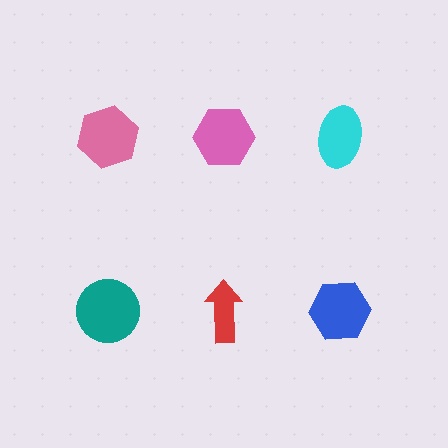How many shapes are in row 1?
3 shapes.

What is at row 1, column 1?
A pink hexagon.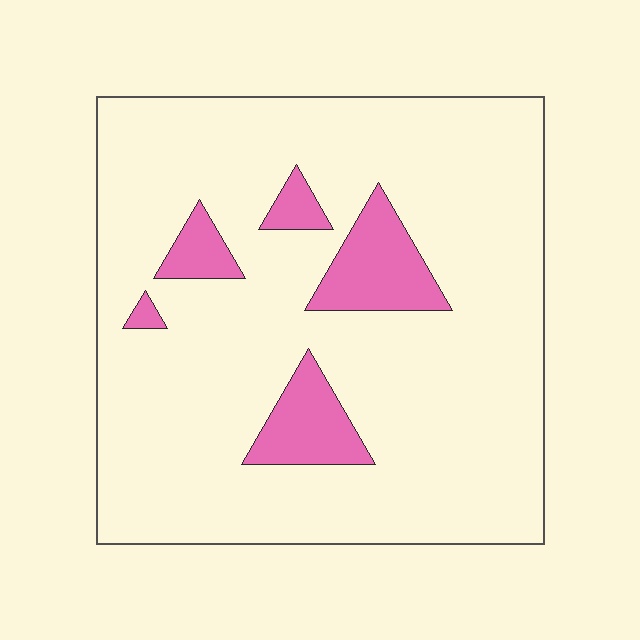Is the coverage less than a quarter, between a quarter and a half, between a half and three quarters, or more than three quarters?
Less than a quarter.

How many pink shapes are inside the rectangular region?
5.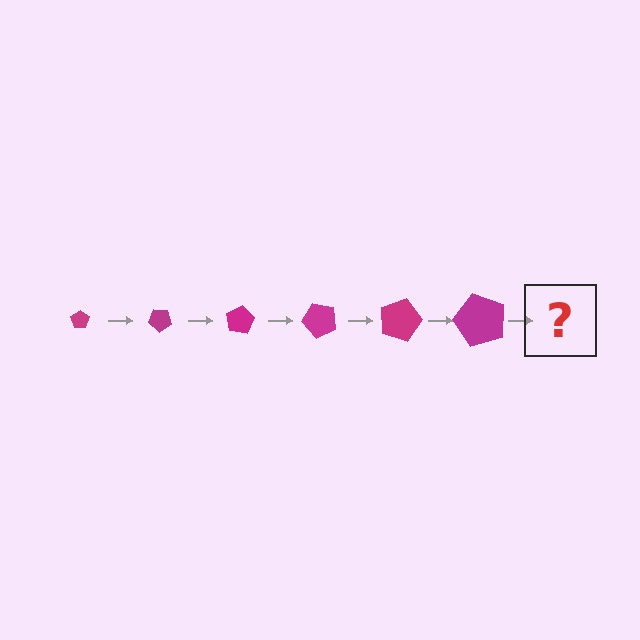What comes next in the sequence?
The next element should be a pentagon, larger than the previous one and rotated 240 degrees from the start.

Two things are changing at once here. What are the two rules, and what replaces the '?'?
The two rules are that the pentagon grows larger each step and it rotates 40 degrees each step. The '?' should be a pentagon, larger than the previous one and rotated 240 degrees from the start.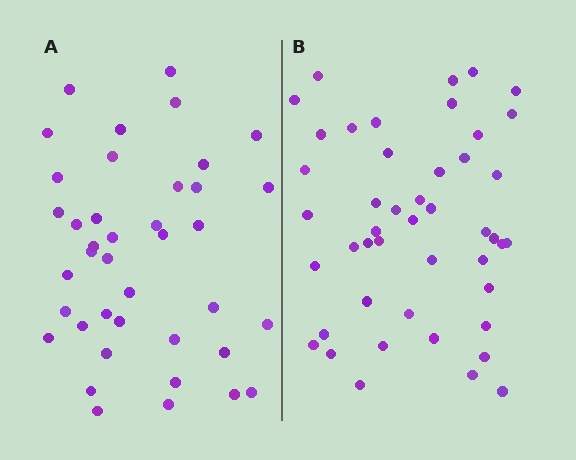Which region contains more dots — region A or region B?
Region B (the right region) has more dots.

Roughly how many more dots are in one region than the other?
Region B has about 6 more dots than region A.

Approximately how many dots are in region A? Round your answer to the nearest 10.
About 40 dots.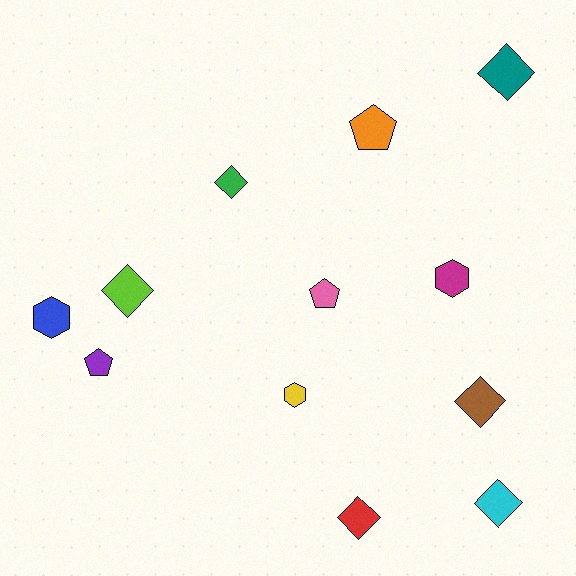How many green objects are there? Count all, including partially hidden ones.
There is 1 green object.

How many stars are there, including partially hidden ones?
There are no stars.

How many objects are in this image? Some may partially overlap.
There are 12 objects.